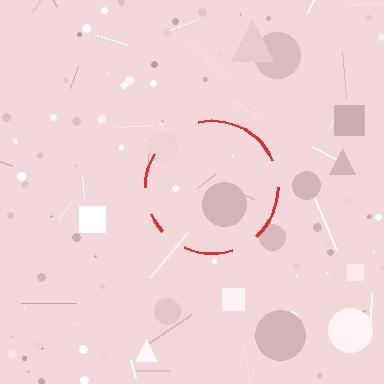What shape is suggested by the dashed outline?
The dashed outline suggests a circle.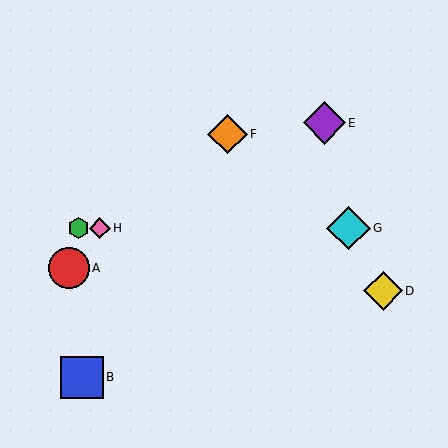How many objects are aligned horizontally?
3 objects (C, G, H) are aligned horizontally.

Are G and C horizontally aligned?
Yes, both are at y≈228.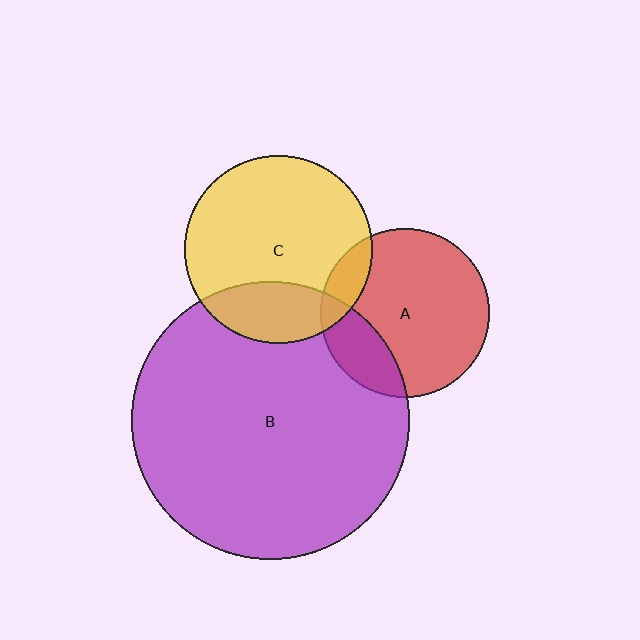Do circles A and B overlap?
Yes.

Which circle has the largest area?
Circle B (purple).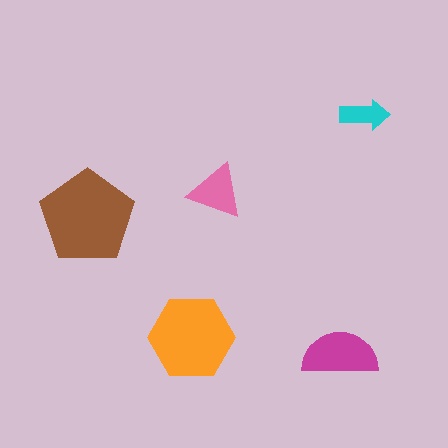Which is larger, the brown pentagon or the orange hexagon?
The brown pentagon.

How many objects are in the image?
There are 5 objects in the image.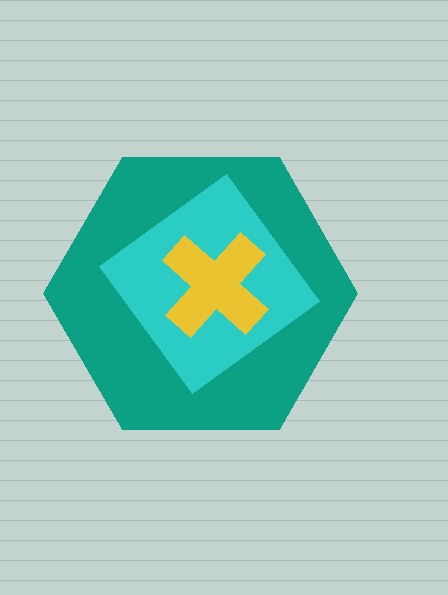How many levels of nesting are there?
3.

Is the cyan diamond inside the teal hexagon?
Yes.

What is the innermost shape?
The yellow cross.